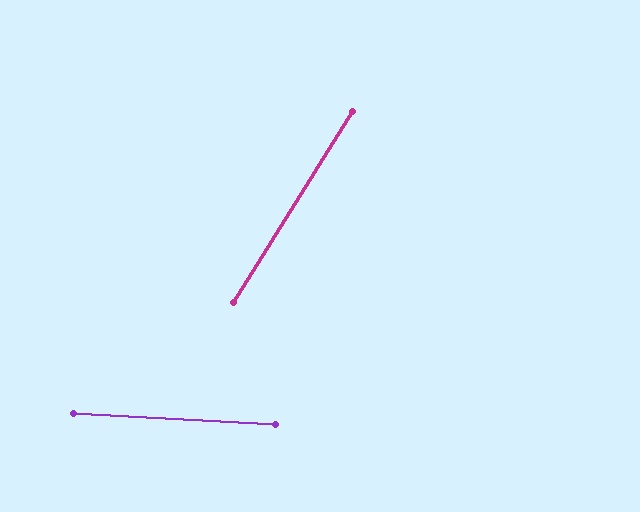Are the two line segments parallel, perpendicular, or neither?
Neither parallel nor perpendicular — they differ by about 61°.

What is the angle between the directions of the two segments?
Approximately 61 degrees.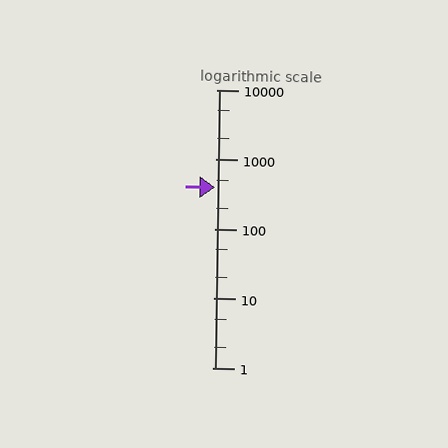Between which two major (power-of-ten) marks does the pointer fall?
The pointer is between 100 and 1000.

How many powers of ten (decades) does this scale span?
The scale spans 4 decades, from 1 to 10000.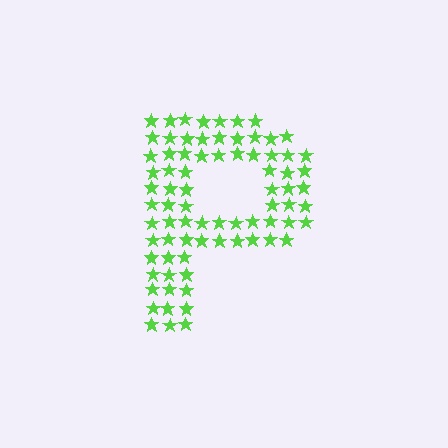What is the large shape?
The large shape is the letter P.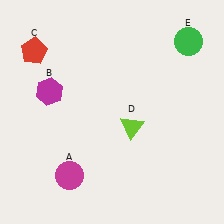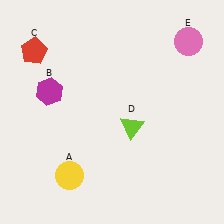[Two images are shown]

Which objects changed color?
A changed from magenta to yellow. E changed from green to pink.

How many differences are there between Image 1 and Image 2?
There are 2 differences between the two images.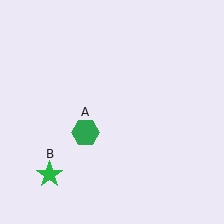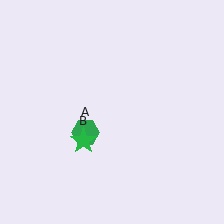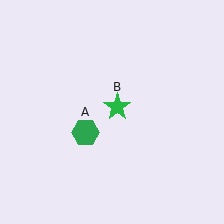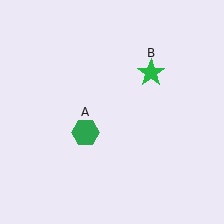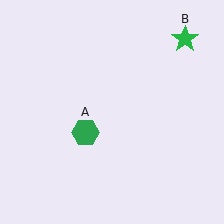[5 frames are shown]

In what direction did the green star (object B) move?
The green star (object B) moved up and to the right.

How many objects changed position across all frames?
1 object changed position: green star (object B).